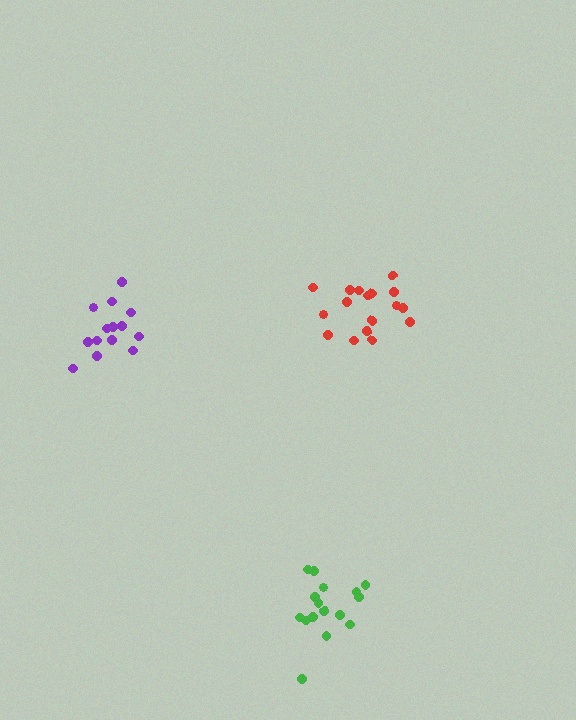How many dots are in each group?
Group 1: 14 dots, Group 2: 17 dots, Group 3: 16 dots (47 total).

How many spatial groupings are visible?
There are 3 spatial groupings.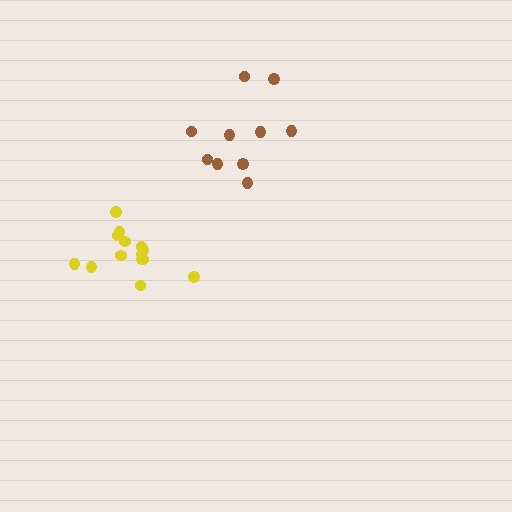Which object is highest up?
The brown cluster is topmost.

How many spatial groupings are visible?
There are 2 spatial groupings.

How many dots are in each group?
Group 1: 10 dots, Group 2: 14 dots (24 total).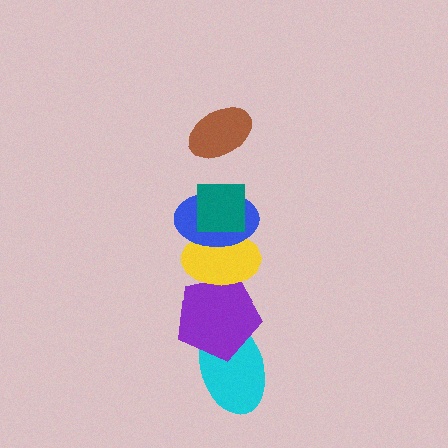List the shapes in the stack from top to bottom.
From top to bottom: the brown ellipse, the teal square, the blue ellipse, the yellow ellipse, the purple pentagon, the cyan ellipse.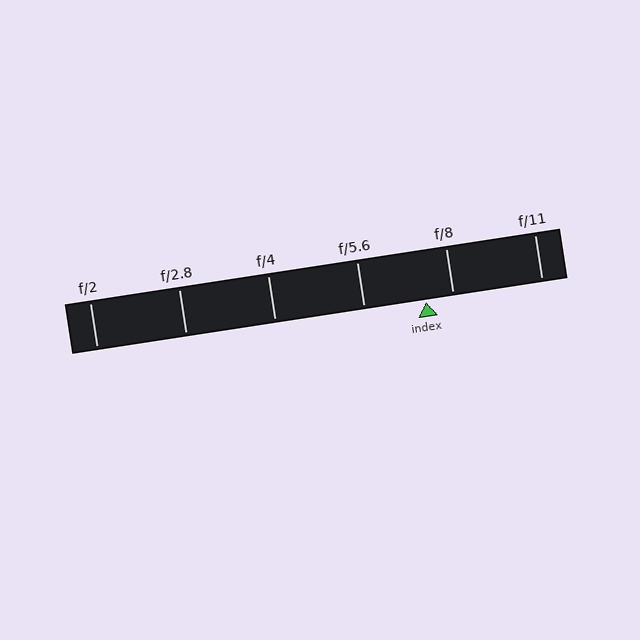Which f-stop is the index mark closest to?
The index mark is closest to f/8.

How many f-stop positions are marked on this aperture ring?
There are 6 f-stop positions marked.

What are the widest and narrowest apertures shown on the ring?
The widest aperture shown is f/2 and the narrowest is f/11.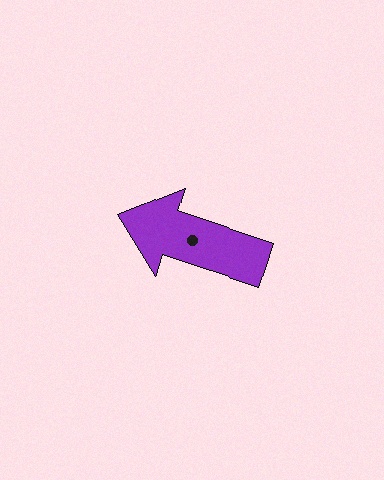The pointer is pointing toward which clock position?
Roughly 10 o'clock.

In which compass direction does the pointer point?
West.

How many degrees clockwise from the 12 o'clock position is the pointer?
Approximately 288 degrees.